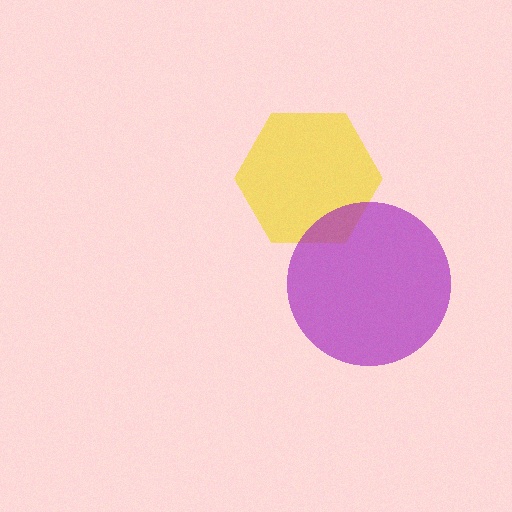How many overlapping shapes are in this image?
There are 2 overlapping shapes in the image.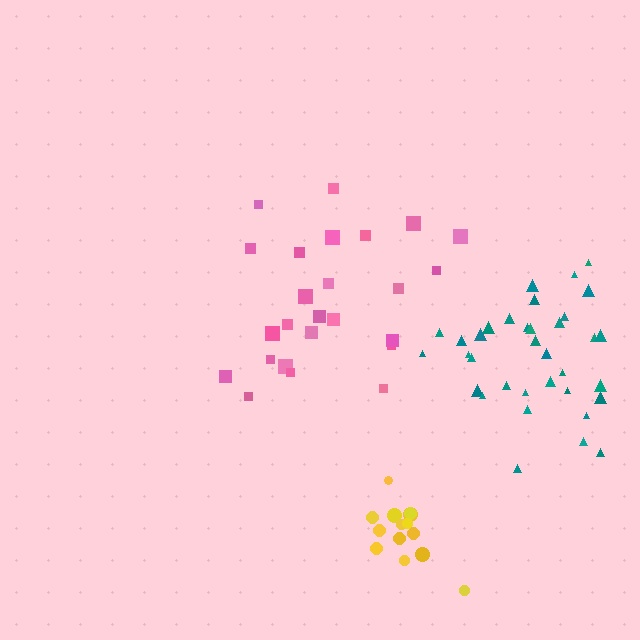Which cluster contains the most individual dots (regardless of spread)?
Teal (35).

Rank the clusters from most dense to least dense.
yellow, teal, pink.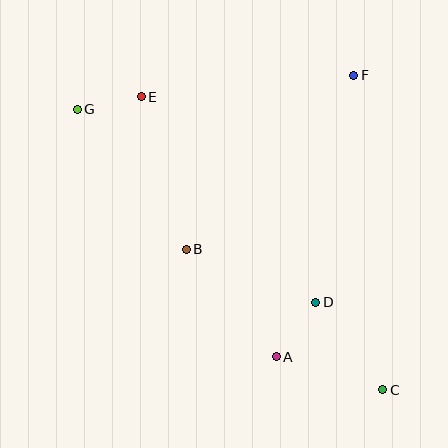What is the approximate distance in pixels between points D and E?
The distance between D and E is approximately 269 pixels.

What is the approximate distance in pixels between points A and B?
The distance between A and B is approximately 140 pixels.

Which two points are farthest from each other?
Points C and G are farthest from each other.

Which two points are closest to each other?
Points E and G are closest to each other.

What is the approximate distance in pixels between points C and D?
The distance between C and D is approximately 110 pixels.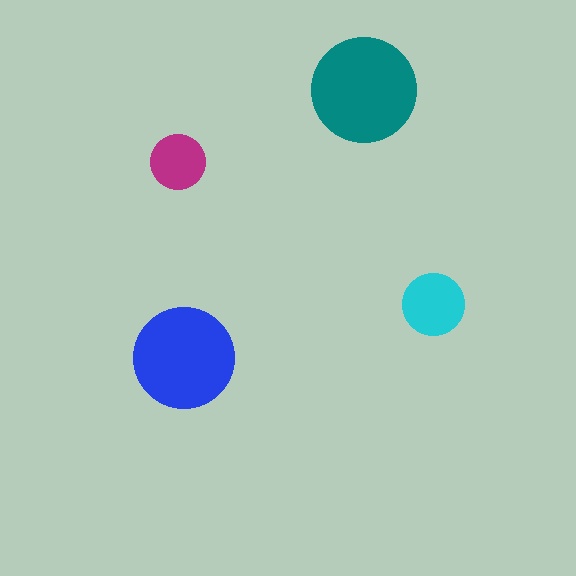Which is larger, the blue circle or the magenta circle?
The blue one.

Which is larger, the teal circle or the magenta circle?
The teal one.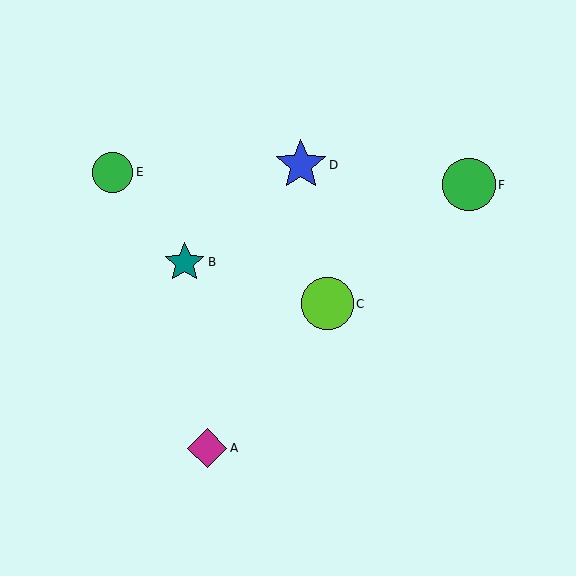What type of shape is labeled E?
Shape E is a green circle.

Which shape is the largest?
The green circle (labeled F) is the largest.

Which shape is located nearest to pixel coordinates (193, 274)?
The teal star (labeled B) at (185, 262) is nearest to that location.